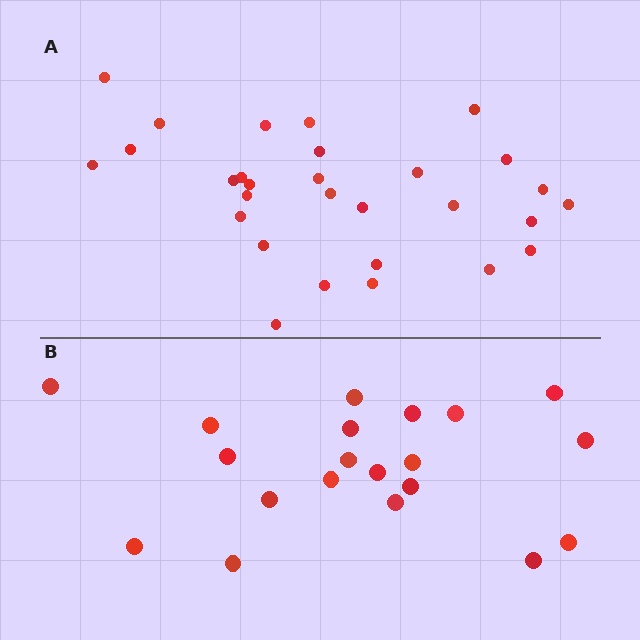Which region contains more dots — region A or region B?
Region A (the top region) has more dots.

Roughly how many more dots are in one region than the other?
Region A has roughly 8 or so more dots than region B.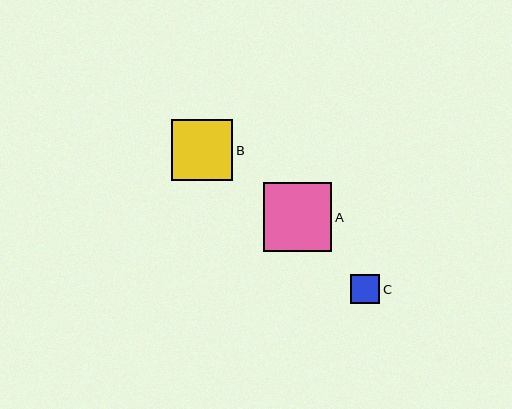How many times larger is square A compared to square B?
Square A is approximately 1.1 times the size of square B.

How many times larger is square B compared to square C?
Square B is approximately 2.1 times the size of square C.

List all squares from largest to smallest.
From largest to smallest: A, B, C.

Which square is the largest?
Square A is the largest with a size of approximately 69 pixels.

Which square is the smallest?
Square C is the smallest with a size of approximately 29 pixels.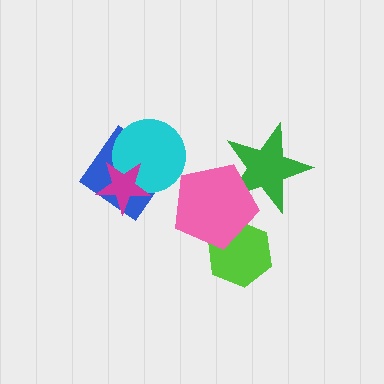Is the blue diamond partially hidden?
Yes, it is partially covered by another shape.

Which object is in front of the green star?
The pink pentagon is in front of the green star.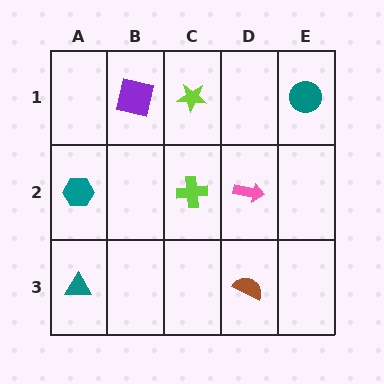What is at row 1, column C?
A lime star.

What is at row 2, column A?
A teal hexagon.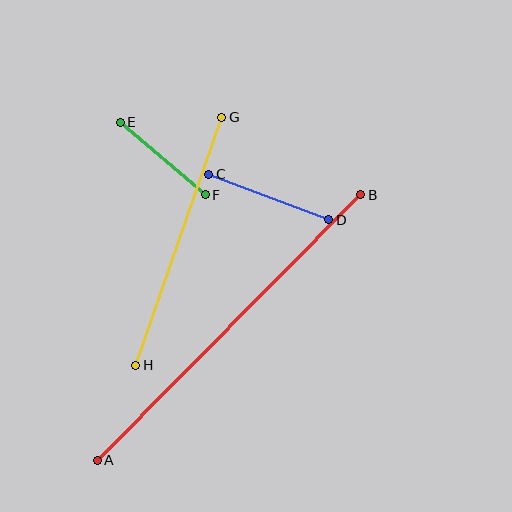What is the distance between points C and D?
The distance is approximately 128 pixels.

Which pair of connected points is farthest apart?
Points A and B are farthest apart.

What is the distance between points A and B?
The distance is approximately 374 pixels.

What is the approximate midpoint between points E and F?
The midpoint is at approximately (163, 159) pixels.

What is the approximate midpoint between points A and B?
The midpoint is at approximately (229, 328) pixels.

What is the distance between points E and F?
The distance is approximately 112 pixels.